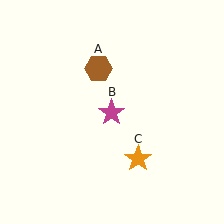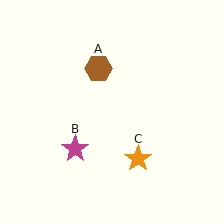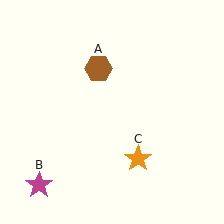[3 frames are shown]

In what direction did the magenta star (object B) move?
The magenta star (object B) moved down and to the left.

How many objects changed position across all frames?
1 object changed position: magenta star (object B).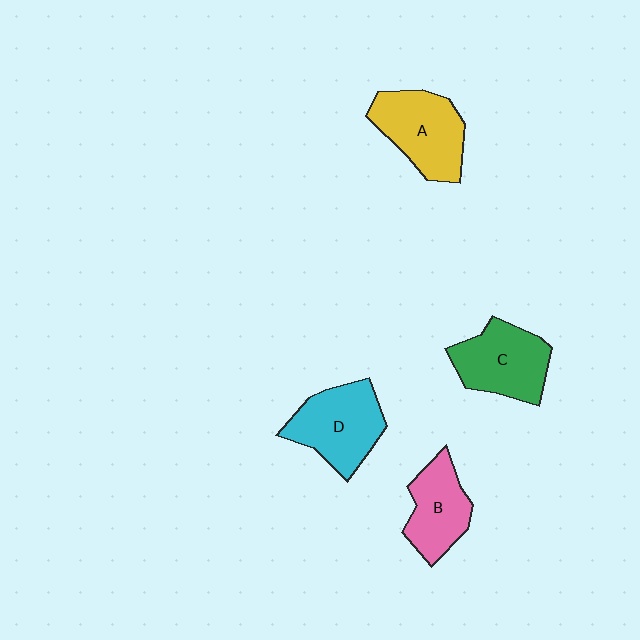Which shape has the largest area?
Shape D (cyan).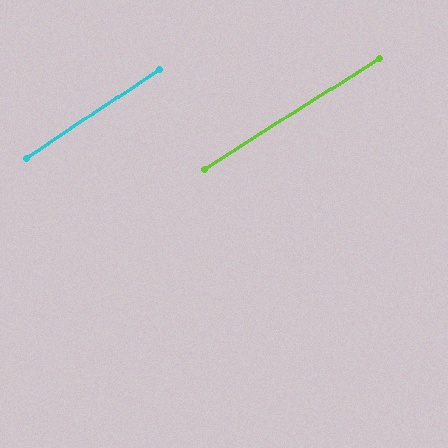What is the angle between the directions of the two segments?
Approximately 2 degrees.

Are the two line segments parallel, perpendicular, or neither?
Parallel — their directions differ by only 1.7°.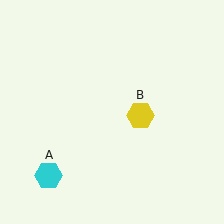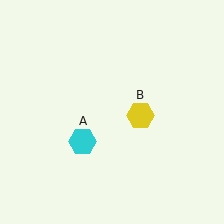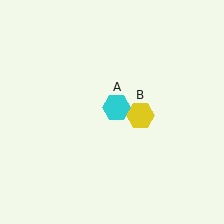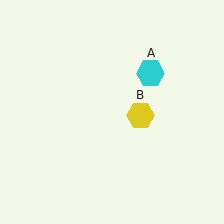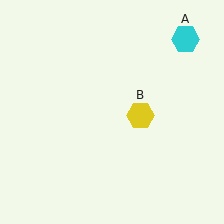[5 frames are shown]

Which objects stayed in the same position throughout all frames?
Yellow hexagon (object B) remained stationary.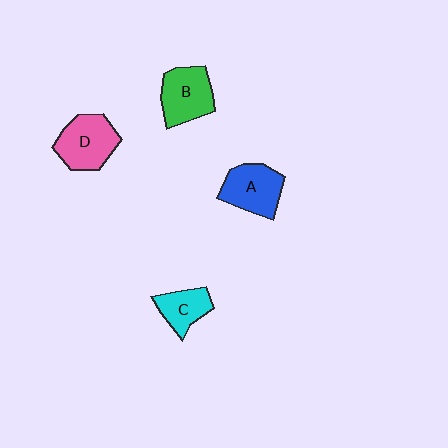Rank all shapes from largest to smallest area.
From largest to smallest: D (pink), B (green), A (blue), C (cyan).